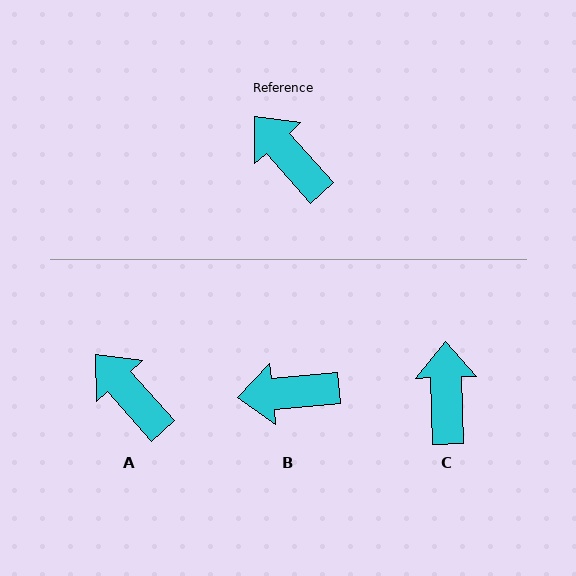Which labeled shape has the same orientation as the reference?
A.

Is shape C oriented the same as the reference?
No, it is off by about 40 degrees.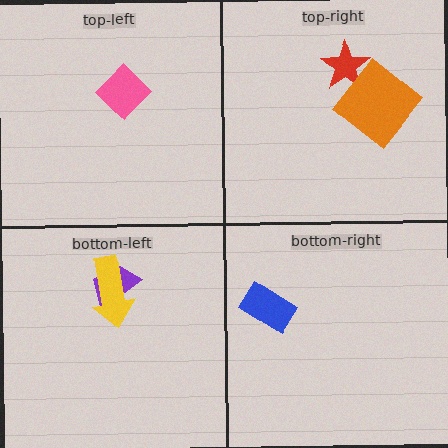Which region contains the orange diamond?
The top-right region.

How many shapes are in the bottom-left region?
2.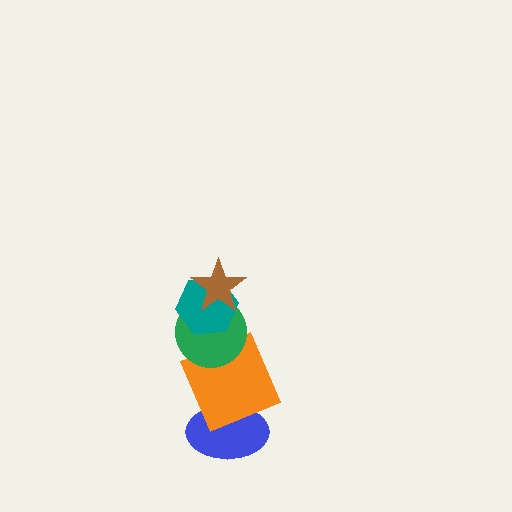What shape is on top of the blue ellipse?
The orange square is on top of the blue ellipse.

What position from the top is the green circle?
The green circle is 3rd from the top.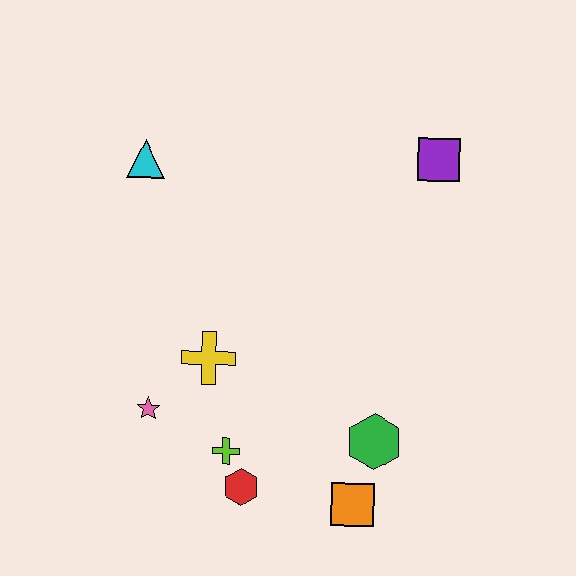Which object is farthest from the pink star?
The purple square is farthest from the pink star.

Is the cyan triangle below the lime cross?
No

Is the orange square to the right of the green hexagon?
No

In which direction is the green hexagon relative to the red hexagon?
The green hexagon is to the right of the red hexagon.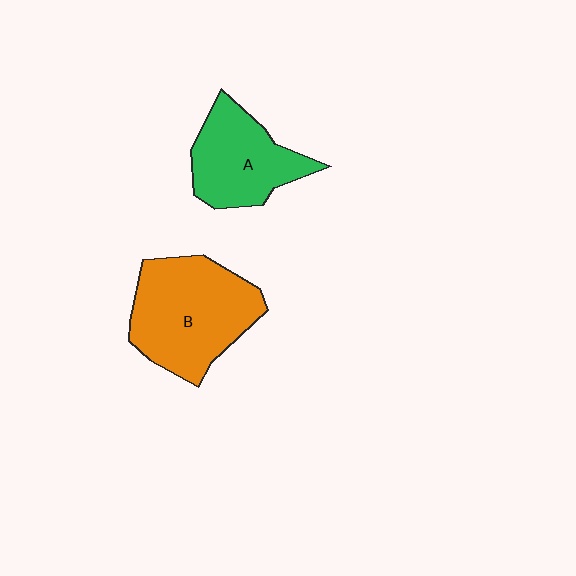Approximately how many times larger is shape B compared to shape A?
Approximately 1.4 times.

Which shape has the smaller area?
Shape A (green).